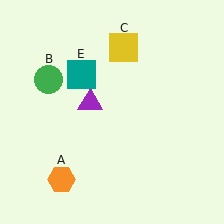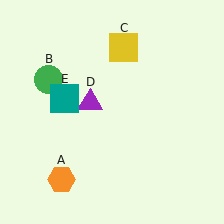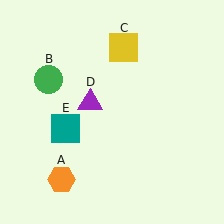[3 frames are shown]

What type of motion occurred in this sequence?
The teal square (object E) rotated counterclockwise around the center of the scene.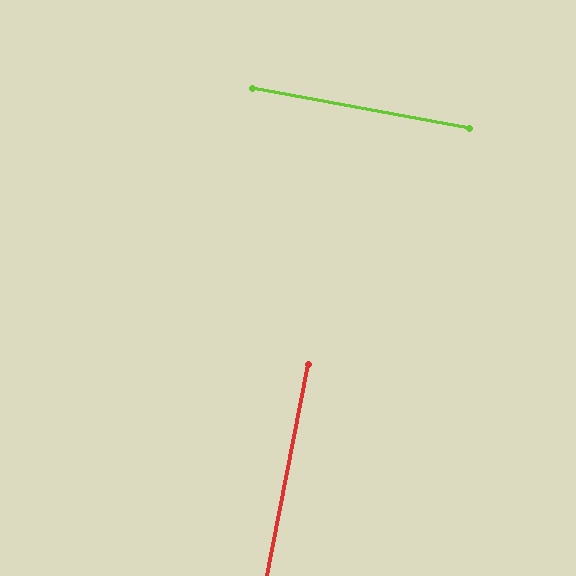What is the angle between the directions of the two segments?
Approximately 90 degrees.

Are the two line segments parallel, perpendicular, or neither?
Perpendicular — they meet at approximately 90°.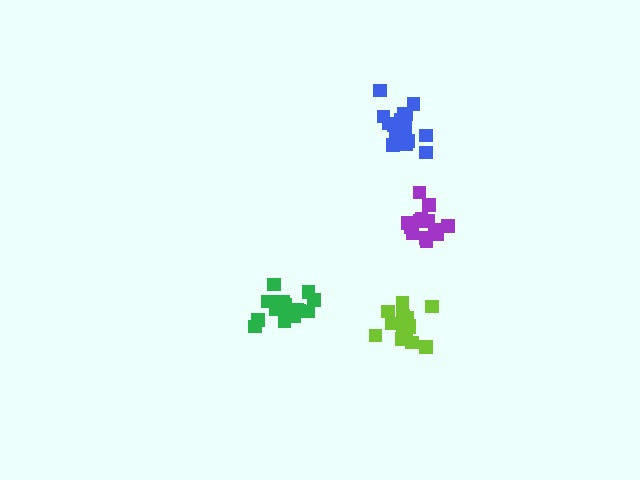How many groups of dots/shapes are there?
There are 4 groups.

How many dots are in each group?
Group 1: 13 dots, Group 2: 18 dots, Group 3: 15 dots, Group 4: 17 dots (63 total).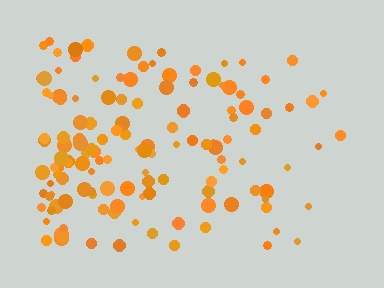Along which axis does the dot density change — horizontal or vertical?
Horizontal.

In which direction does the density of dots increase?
From right to left, with the left side densest.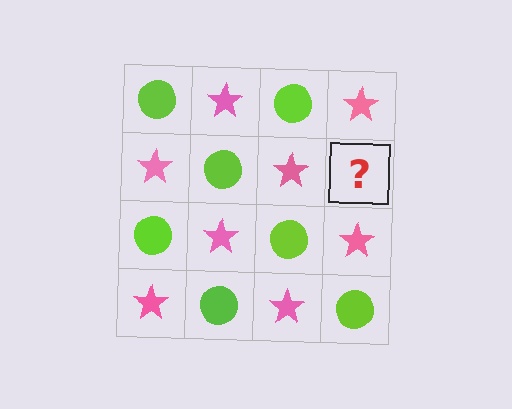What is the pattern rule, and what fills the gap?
The rule is that it alternates lime circle and pink star in a checkerboard pattern. The gap should be filled with a lime circle.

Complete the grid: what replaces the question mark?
The question mark should be replaced with a lime circle.